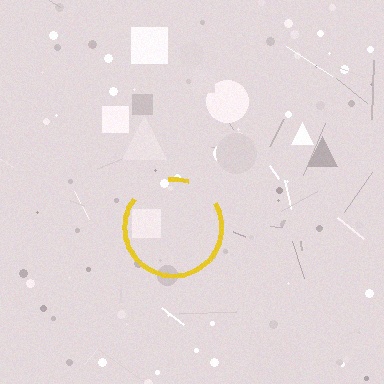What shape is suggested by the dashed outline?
The dashed outline suggests a circle.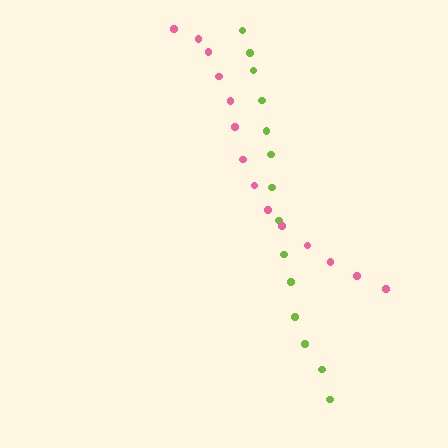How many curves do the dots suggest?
There are 2 distinct paths.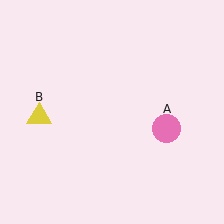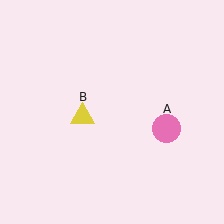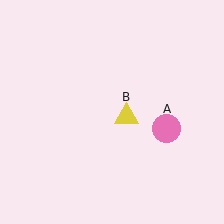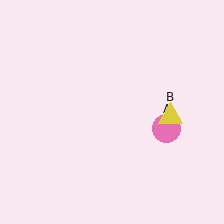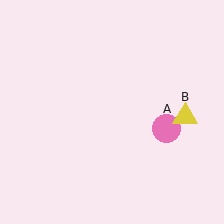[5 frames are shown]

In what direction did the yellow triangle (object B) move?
The yellow triangle (object B) moved right.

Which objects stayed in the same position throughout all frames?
Pink circle (object A) remained stationary.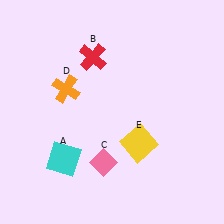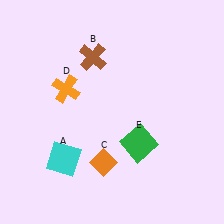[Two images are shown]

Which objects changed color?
B changed from red to brown. C changed from pink to orange. E changed from yellow to green.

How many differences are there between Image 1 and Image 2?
There are 3 differences between the two images.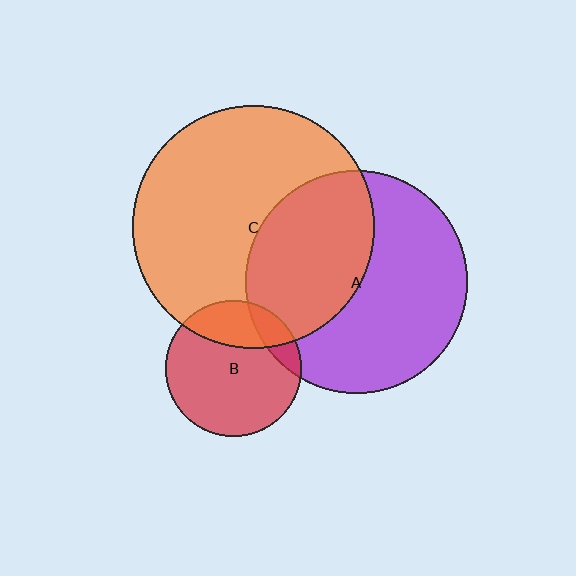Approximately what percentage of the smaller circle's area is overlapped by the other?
Approximately 15%.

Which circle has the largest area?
Circle C (orange).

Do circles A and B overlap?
Yes.